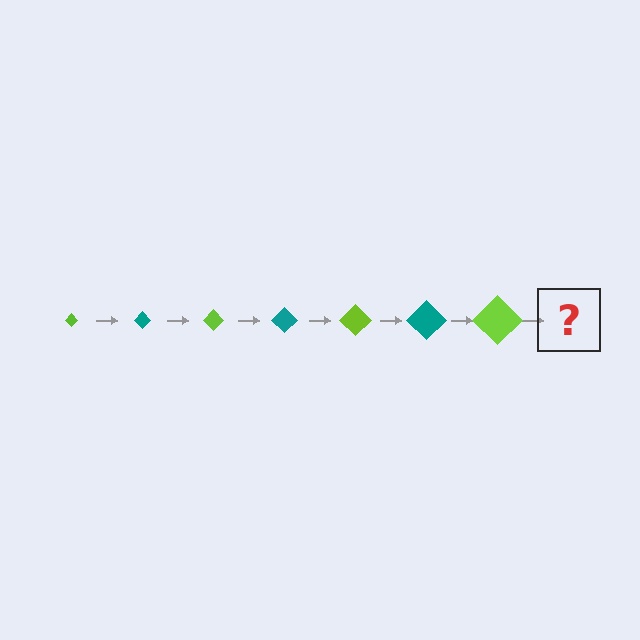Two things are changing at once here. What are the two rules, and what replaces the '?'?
The two rules are that the diamond grows larger each step and the color cycles through lime and teal. The '?' should be a teal diamond, larger than the previous one.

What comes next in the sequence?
The next element should be a teal diamond, larger than the previous one.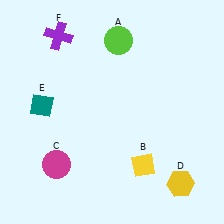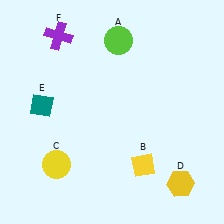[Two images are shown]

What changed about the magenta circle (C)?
In Image 1, C is magenta. In Image 2, it changed to yellow.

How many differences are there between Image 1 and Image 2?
There is 1 difference between the two images.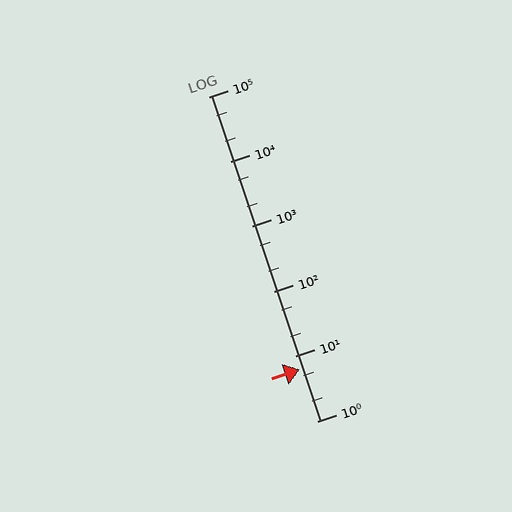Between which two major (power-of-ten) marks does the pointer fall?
The pointer is between 1 and 10.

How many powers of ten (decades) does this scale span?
The scale spans 5 decades, from 1 to 100000.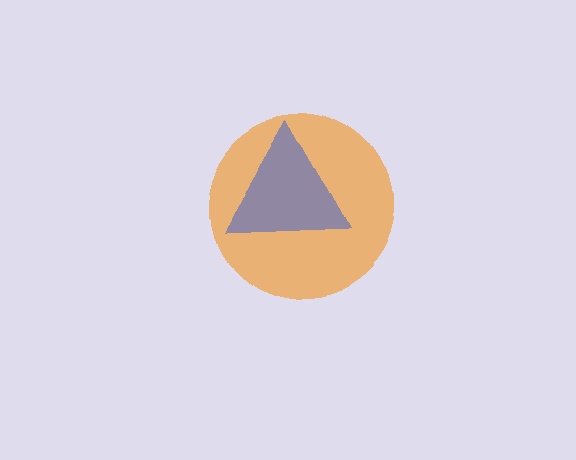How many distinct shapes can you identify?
There are 2 distinct shapes: an orange circle, a blue triangle.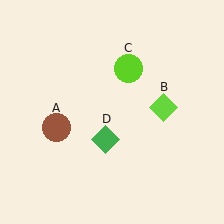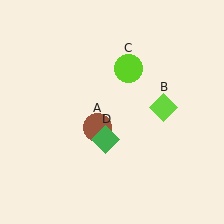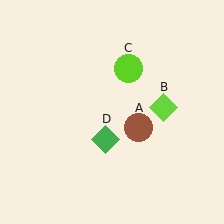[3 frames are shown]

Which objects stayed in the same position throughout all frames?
Lime diamond (object B) and lime circle (object C) and green diamond (object D) remained stationary.